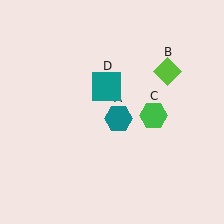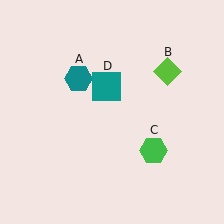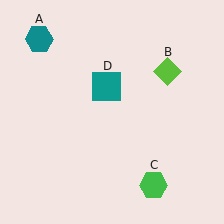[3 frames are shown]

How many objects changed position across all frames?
2 objects changed position: teal hexagon (object A), green hexagon (object C).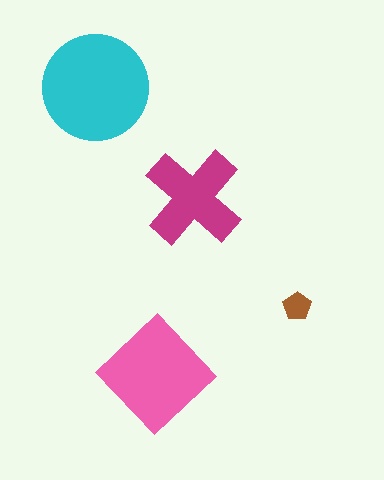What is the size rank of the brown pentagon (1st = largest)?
4th.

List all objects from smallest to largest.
The brown pentagon, the magenta cross, the pink diamond, the cyan circle.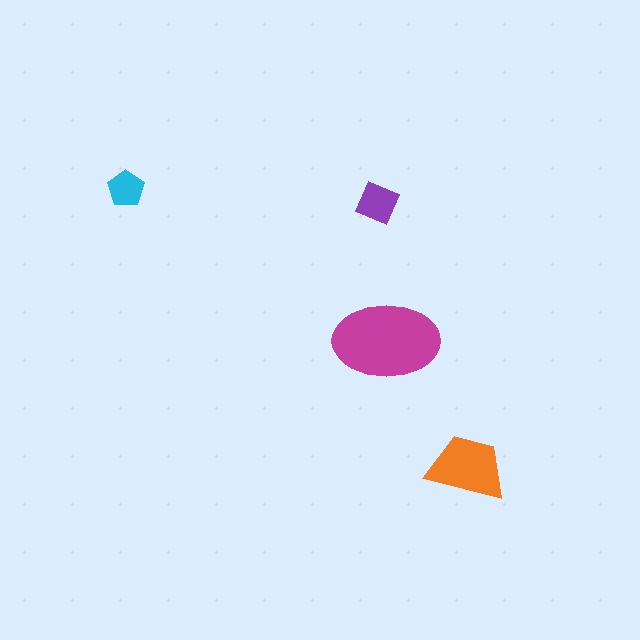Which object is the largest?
The magenta ellipse.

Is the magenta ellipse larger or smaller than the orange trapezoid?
Larger.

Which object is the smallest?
The cyan pentagon.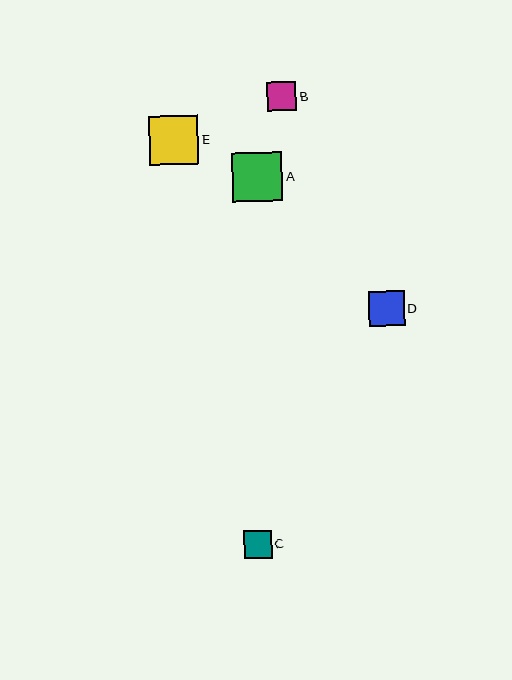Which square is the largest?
Square A is the largest with a size of approximately 50 pixels.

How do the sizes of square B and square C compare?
Square B and square C are approximately the same size.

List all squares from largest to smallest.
From largest to smallest: A, E, D, B, C.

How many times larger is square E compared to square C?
Square E is approximately 1.8 times the size of square C.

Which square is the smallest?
Square C is the smallest with a size of approximately 28 pixels.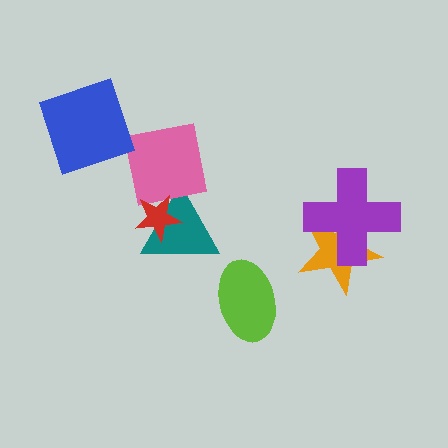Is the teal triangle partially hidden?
Yes, it is partially covered by another shape.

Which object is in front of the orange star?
The purple cross is in front of the orange star.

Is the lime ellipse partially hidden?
No, no other shape covers it.